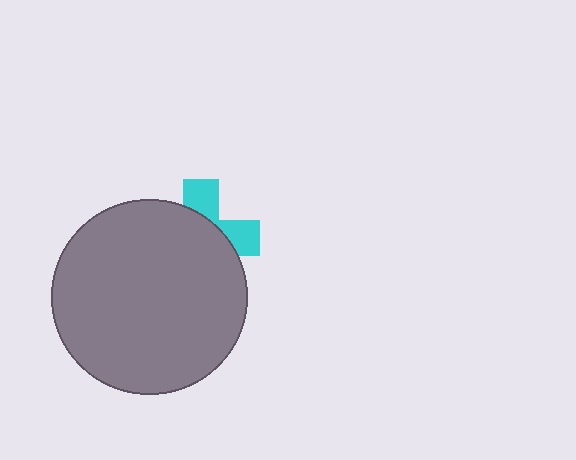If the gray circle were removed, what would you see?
You would see the complete cyan cross.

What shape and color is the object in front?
The object in front is a gray circle.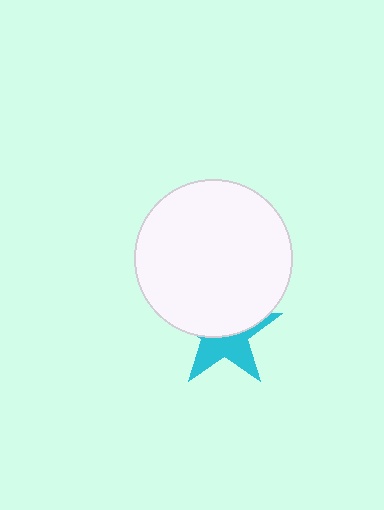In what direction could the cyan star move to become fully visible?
The cyan star could move down. That would shift it out from behind the white circle entirely.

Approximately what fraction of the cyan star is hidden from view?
Roughly 54% of the cyan star is hidden behind the white circle.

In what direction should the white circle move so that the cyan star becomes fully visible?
The white circle should move up. That is the shortest direction to clear the overlap and leave the cyan star fully visible.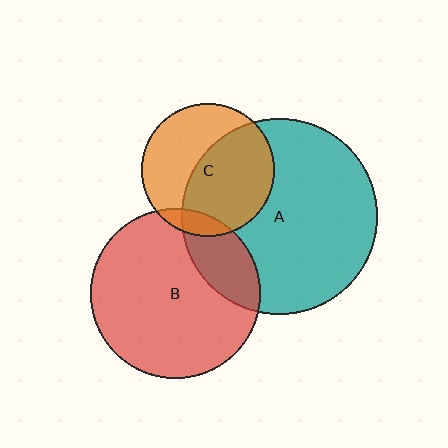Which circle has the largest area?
Circle A (teal).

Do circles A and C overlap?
Yes.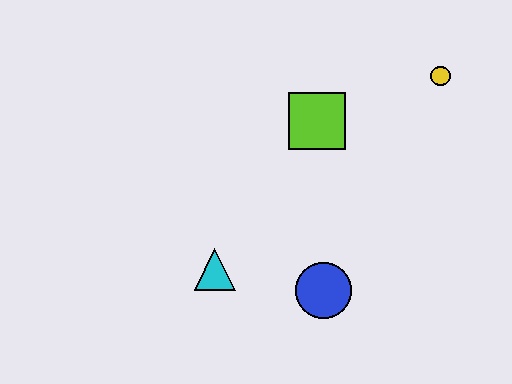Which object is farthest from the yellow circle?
The cyan triangle is farthest from the yellow circle.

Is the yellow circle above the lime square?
Yes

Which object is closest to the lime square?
The yellow circle is closest to the lime square.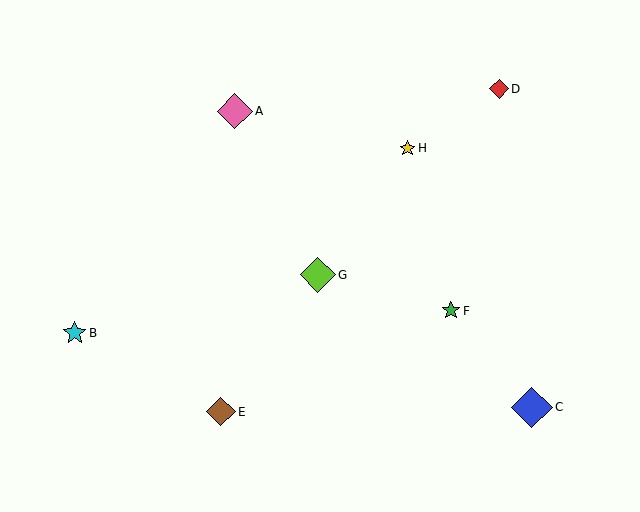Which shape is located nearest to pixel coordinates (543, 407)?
The blue diamond (labeled C) at (532, 407) is nearest to that location.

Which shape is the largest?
The blue diamond (labeled C) is the largest.